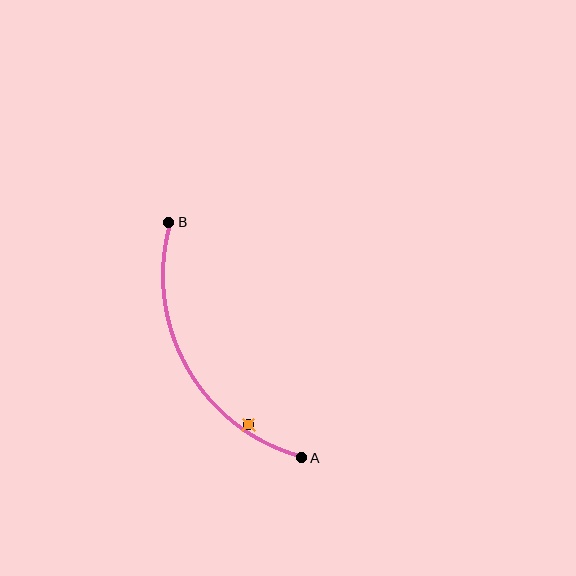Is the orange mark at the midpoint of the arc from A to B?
No — the orange mark does not lie on the arc at all. It sits slightly inside the curve.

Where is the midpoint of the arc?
The arc midpoint is the point on the curve farthest from the straight line joining A and B. It sits to the left of that line.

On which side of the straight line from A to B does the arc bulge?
The arc bulges to the left of the straight line connecting A and B.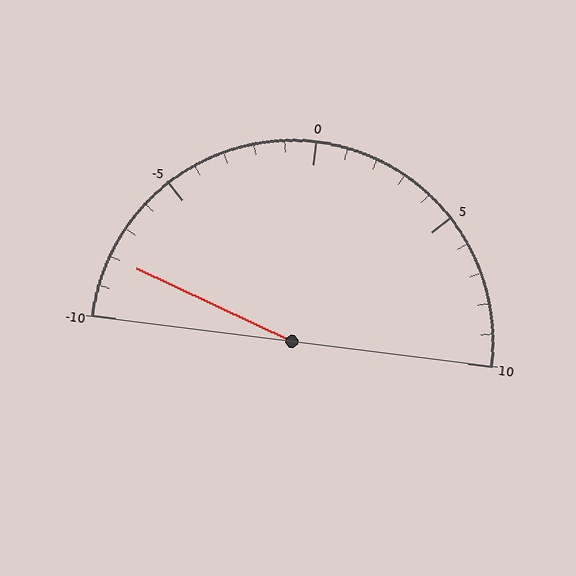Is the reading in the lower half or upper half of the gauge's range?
The reading is in the lower half of the range (-10 to 10).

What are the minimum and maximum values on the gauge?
The gauge ranges from -10 to 10.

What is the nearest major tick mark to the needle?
The nearest major tick mark is -10.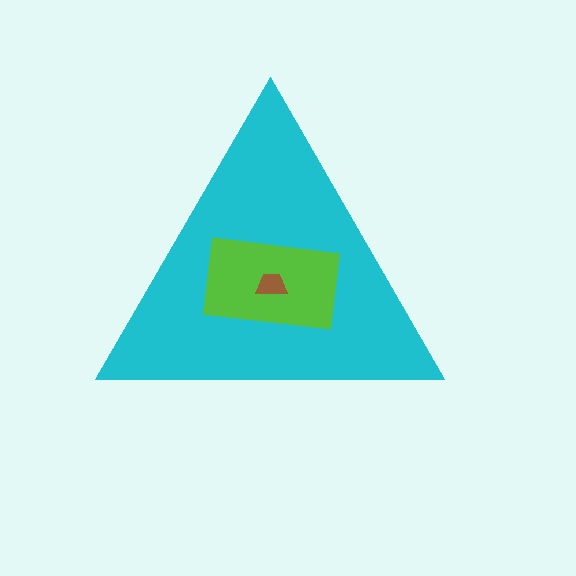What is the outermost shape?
The cyan triangle.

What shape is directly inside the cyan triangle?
The lime rectangle.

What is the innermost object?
The brown trapezoid.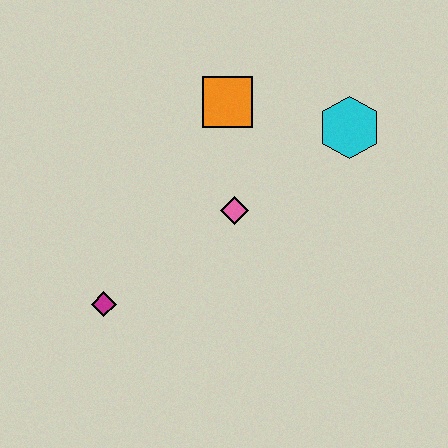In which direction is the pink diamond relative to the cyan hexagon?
The pink diamond is to the left of the cyan hexagon.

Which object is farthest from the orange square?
The magenta diamond is farthest from the orange square.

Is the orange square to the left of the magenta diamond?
No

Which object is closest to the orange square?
The pink diamond is closest to the orange square.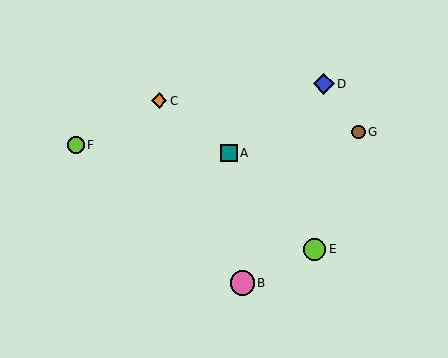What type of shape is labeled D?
Shape D is a blue diamond.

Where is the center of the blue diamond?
The center of the blue diamond is at (324, 84).